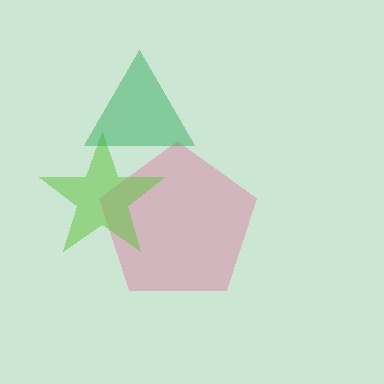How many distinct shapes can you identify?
There are 3 distinct shapes: a pink pentagon, a lime star, a green triangle.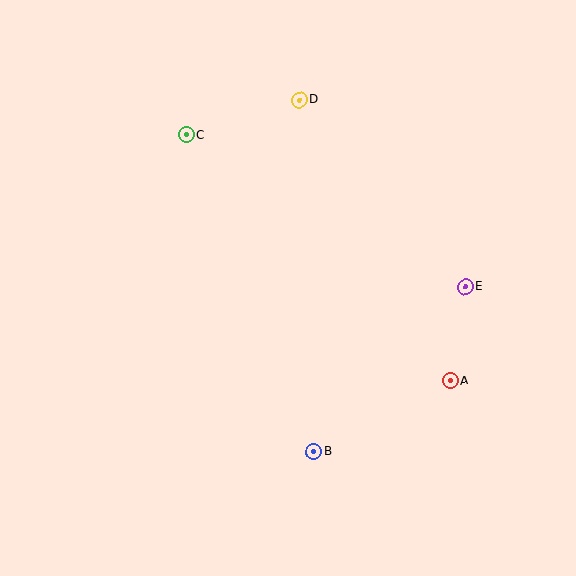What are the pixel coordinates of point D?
Point D is at (299, 100).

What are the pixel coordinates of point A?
Point A is at (450, 381).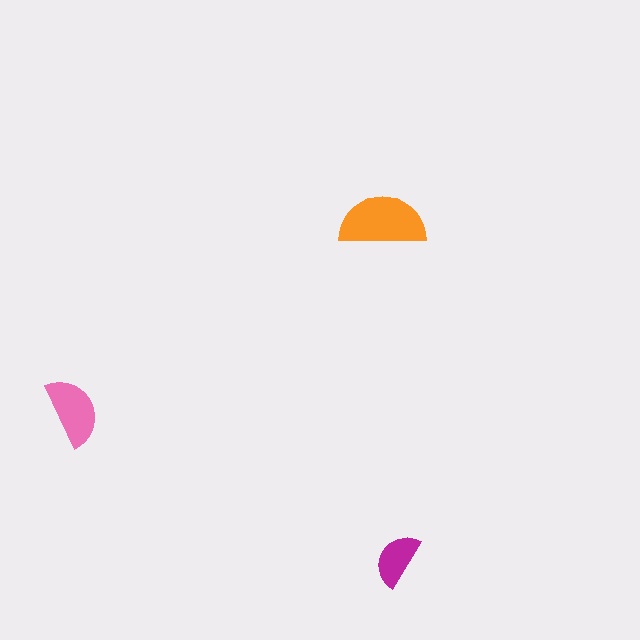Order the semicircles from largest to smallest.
the orange one, the pink one, the magenta one.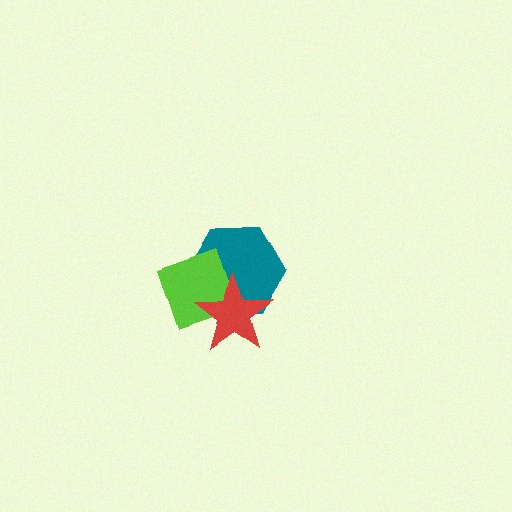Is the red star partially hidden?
No, no other shape covers it.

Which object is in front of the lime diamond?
The red star is in front of the lime diamond.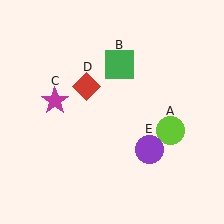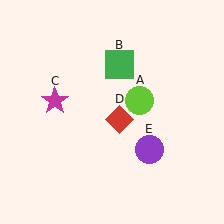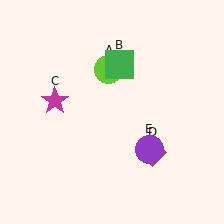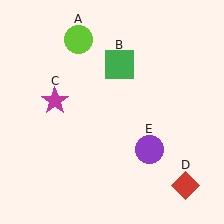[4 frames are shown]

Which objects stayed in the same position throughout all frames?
Green square (object B) and magenta star (object C) and purple circle (object E) remained stationary.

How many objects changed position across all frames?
2 objects changed position: lime circle (object A), red diamond (object D).